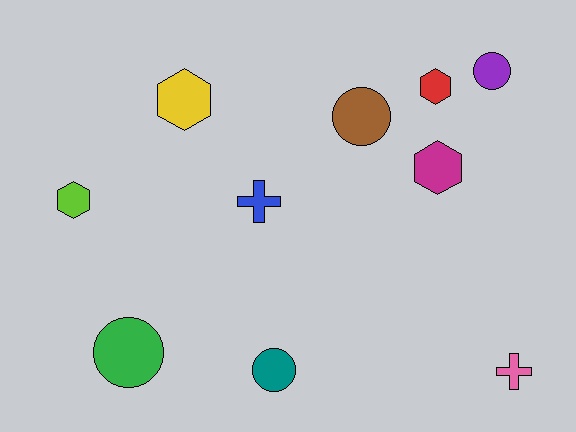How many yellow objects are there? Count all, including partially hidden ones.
There is 1 yellow object.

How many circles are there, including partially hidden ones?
There are 4 circles.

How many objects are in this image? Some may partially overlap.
There are 10 objects.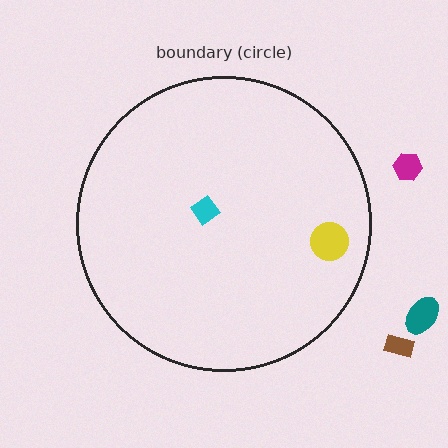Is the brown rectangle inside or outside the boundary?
Outside.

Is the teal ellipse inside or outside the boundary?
Outside.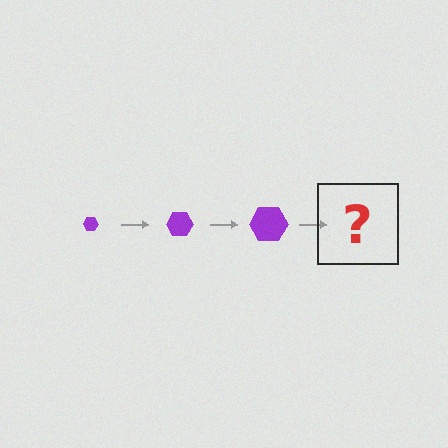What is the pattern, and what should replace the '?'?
The pattern is that the hexagon gets progressively larger each step. The '?' should be a purple hexagon, larger than the previous one.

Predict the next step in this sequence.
The next step is a purple hexagon, larger than the previous one.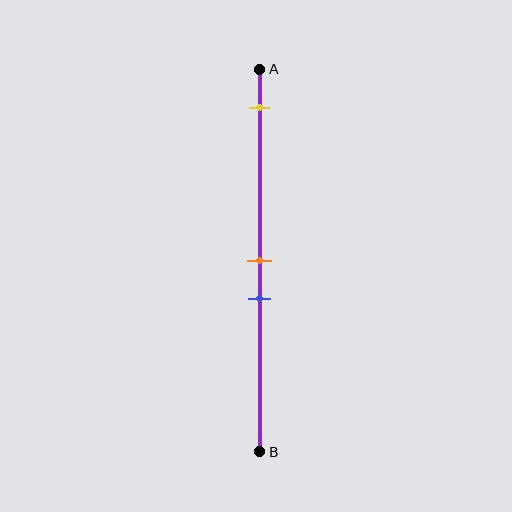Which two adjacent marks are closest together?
The orange and blue marks are the closest adjacent pair.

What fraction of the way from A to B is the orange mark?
The orange mark is approximately 50% (0.5) of the way from A to B.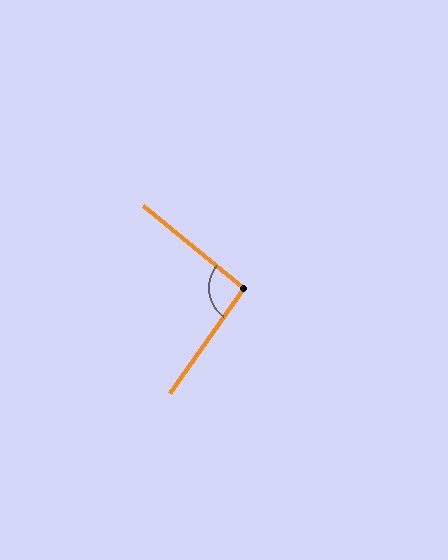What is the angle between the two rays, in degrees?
Approximately 95 degrees.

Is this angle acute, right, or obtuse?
It is approximately a right angle.